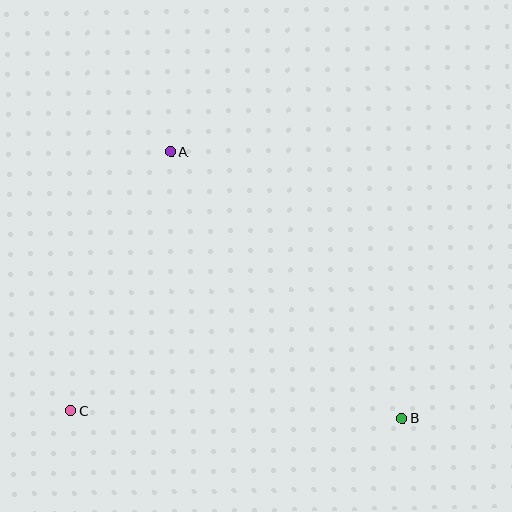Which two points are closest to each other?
Points A and C are closest to each other.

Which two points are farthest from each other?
Points A and B are farthest from each other.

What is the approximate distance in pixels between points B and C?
The distance between B and C is approximately 331 pixels.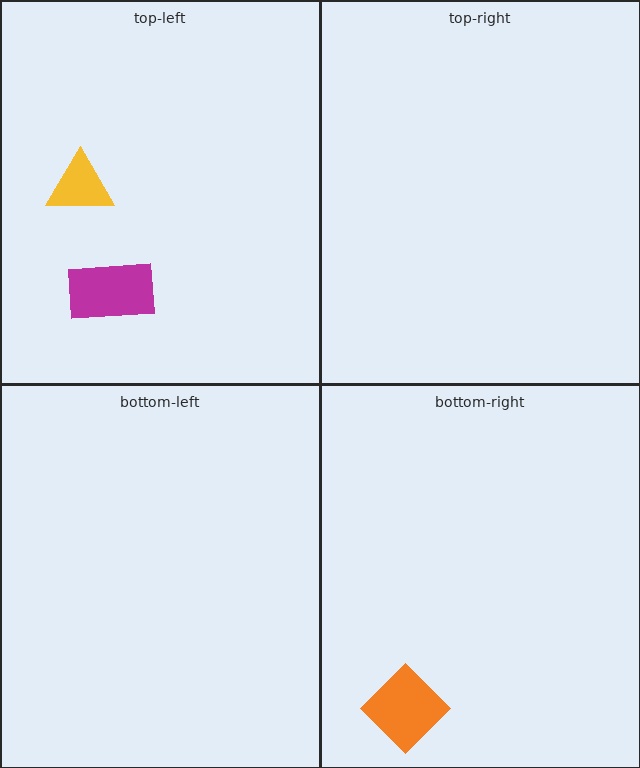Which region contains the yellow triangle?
The top-left region.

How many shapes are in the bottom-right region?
1.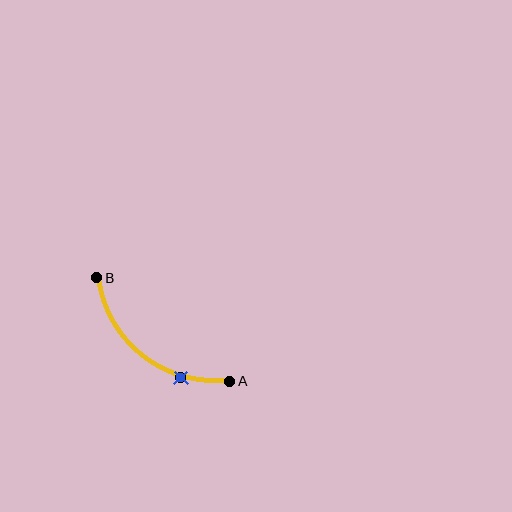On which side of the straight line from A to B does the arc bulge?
The arc bulges below and to the left of the straight line connecting A and B.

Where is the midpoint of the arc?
The arc midpoint is the point on the curve farthest from the straight line joining A and B. It sits below and to the left of that line.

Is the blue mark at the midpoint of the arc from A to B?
No. The blue mark lies on the arc but is closer to endpoint A. The arc midpoint would be at the point on the curve equidistant along the arc from both A and B.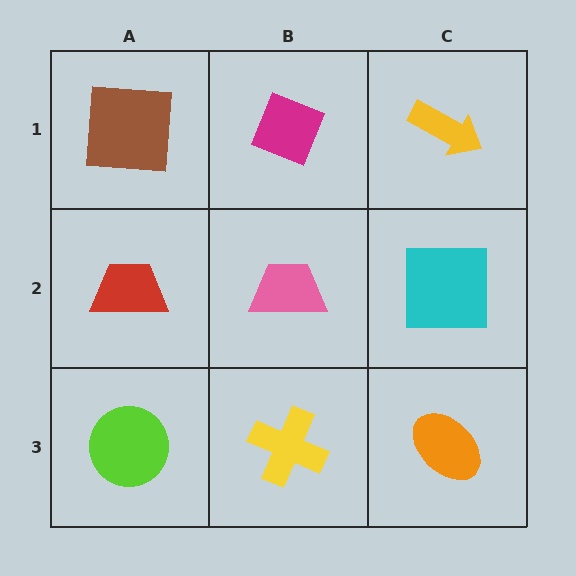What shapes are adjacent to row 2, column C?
A yellow arrow (row 1, column C), an orange ellipse (row 3, column C), a pink trapezoid (row 2, column B).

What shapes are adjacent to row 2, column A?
A brown square (row 1, column A), a lime circle (row 3, column A), a pink trapezoid (row 2, column B).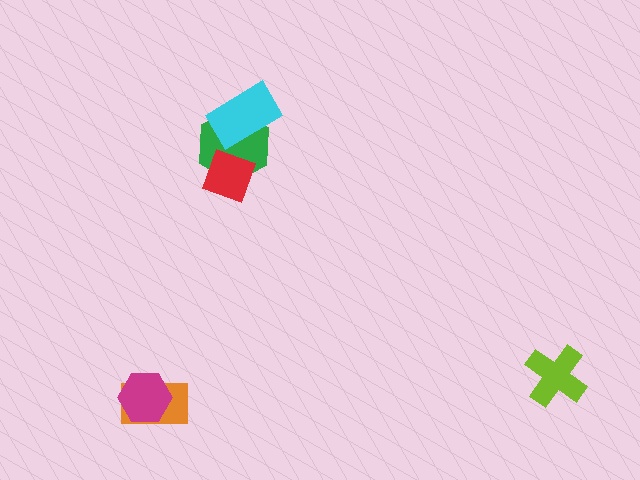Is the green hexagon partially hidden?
Yes, it is partially covered by another shape.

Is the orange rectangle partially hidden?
Yes, it is partially covered by another shape.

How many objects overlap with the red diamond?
1 object overlaps with the red diamond.